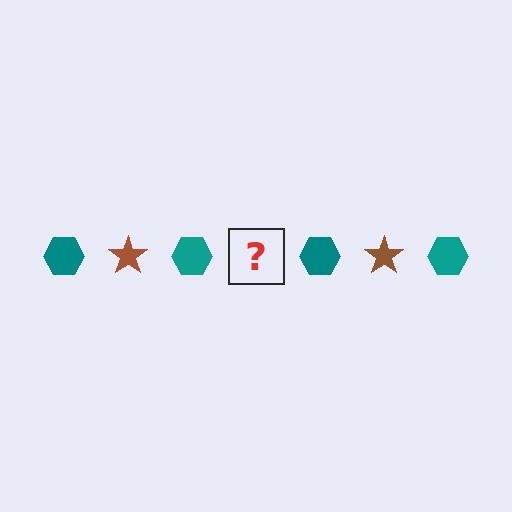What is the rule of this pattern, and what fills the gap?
The rule is that the pattern alternates between teal hexagon and brown star. The gap should be filled with a brown star.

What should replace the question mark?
The question mark should be replaced with a brown star.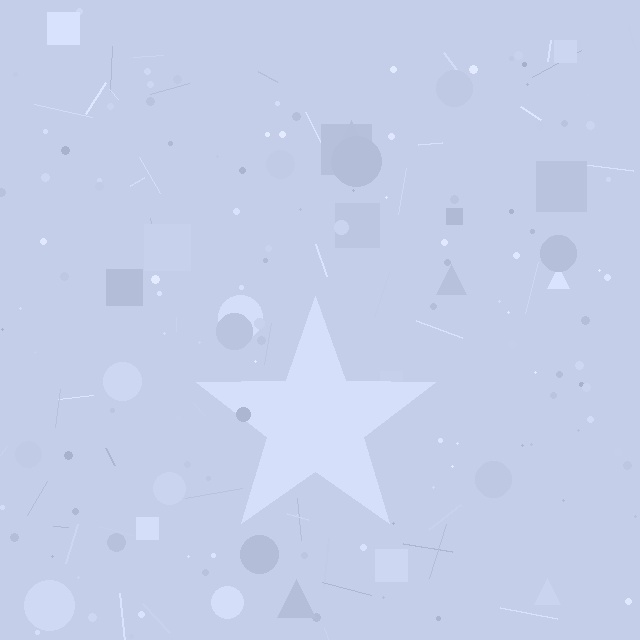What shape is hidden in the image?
A star is hidden in the image.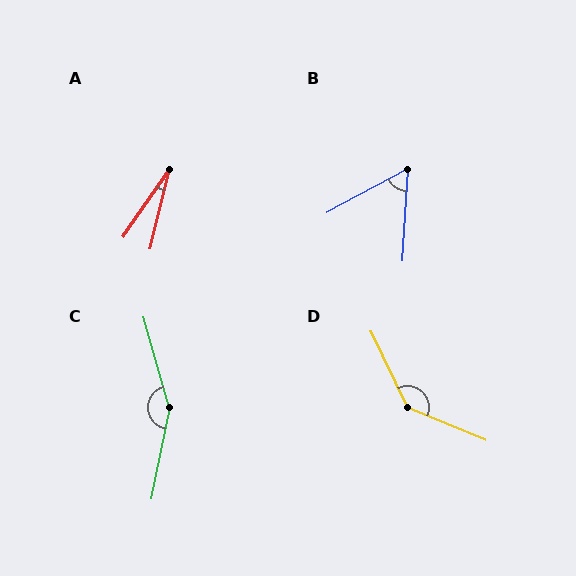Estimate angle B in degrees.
Approximately 58 degrees.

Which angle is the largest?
C, at approximately 153 degrees.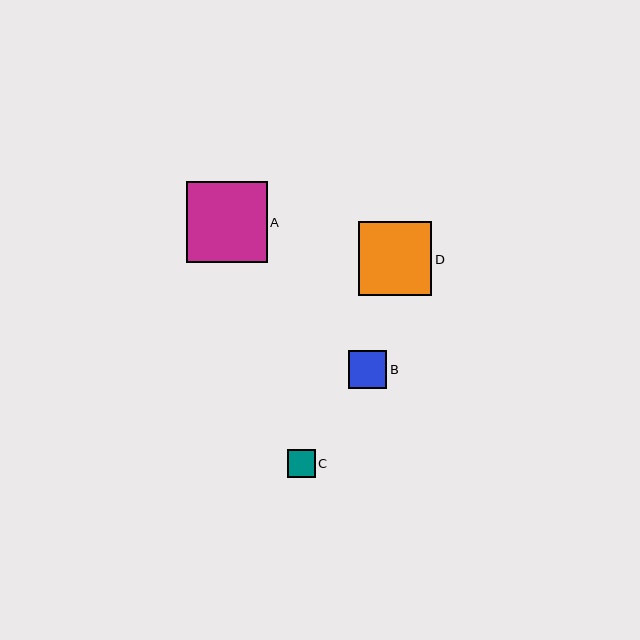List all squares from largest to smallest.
From largest to smallest: A, D, B, C.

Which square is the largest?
Square A is the largest with a size of approximately 81 pixels.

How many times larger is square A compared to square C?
Square A is approximately 2.9 times the size of square C.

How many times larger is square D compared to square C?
Square D is approximately 2.6 times the size of square C.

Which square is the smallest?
Square C is the smallest with a size of approximately 28 pixels.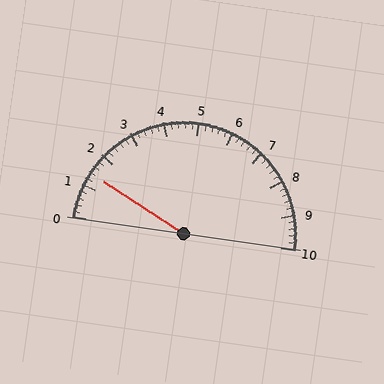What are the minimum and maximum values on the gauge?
The gauge ranges from 0 to 10.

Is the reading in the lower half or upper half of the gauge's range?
The reading is in the lower half of the range (0 to 10).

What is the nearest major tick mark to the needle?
The nearest major tick mark is 1.